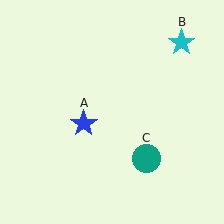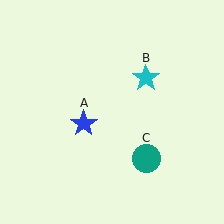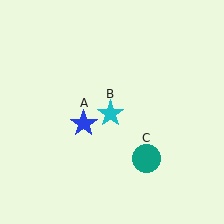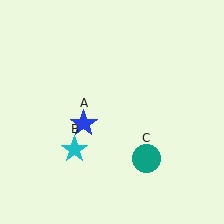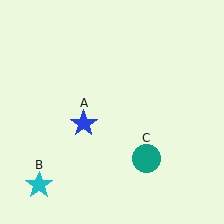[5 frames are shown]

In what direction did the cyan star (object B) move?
The cyan star (object B) moved down and to the left.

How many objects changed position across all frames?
1 object changed position: cyan star (object B).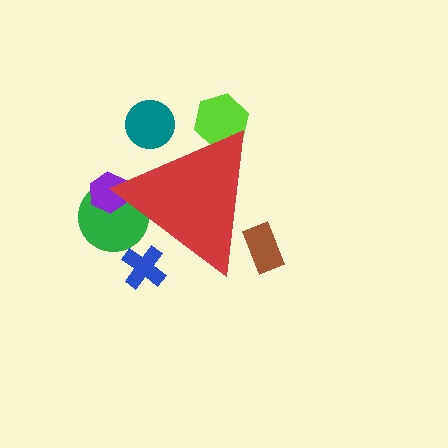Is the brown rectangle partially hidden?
Yes, the brown rectangle is partially hidden behind the red triangle.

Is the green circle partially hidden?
Yes, the green circle is partially hidden behind the red triangle.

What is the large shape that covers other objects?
A red triangle.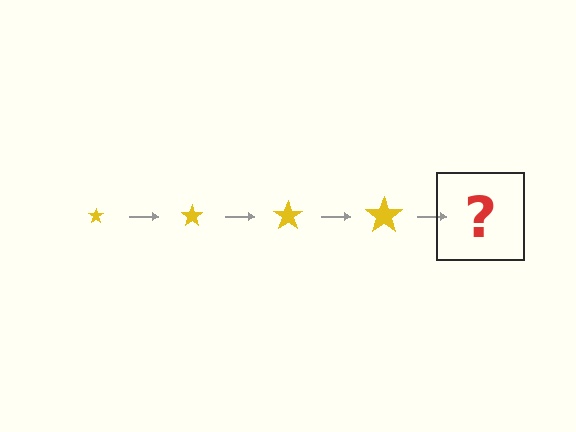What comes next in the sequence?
The next element should be a yellow star, larger than the previous one.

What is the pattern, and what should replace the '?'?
The pattern is that the star gets progressively larger each step. The '?' should be a yellow star, larger than the previous one.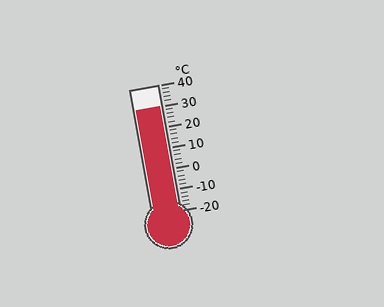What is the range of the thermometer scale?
The thermometer scale ranges from -20°C to 40°C.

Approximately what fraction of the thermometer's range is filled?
The thermometer is filled to approximately 85% of its range.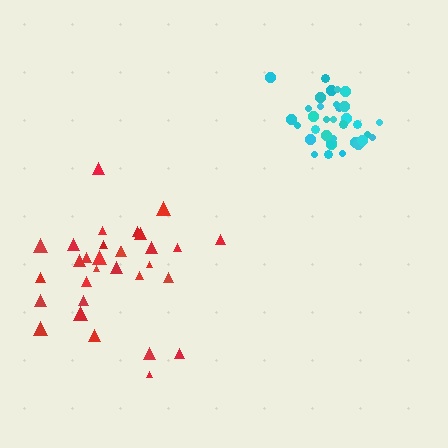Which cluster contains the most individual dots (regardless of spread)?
Cyan (35).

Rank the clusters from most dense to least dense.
cyan, red.